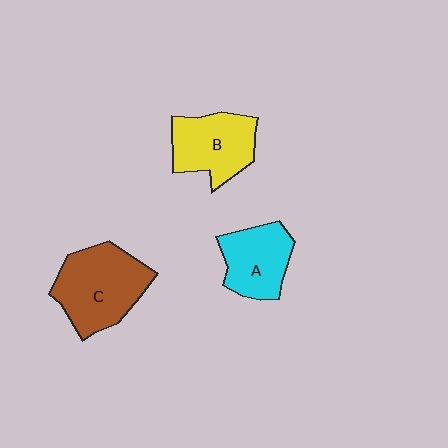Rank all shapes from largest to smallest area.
From largest to smallest: C (brown), B (yellow), A (cyan).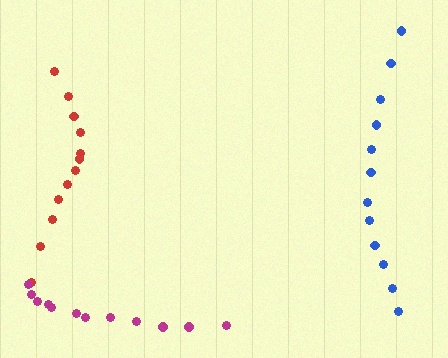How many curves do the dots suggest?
There are 3 distinct paths.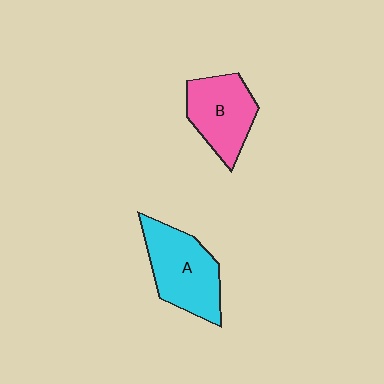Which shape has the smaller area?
Shape B (pink).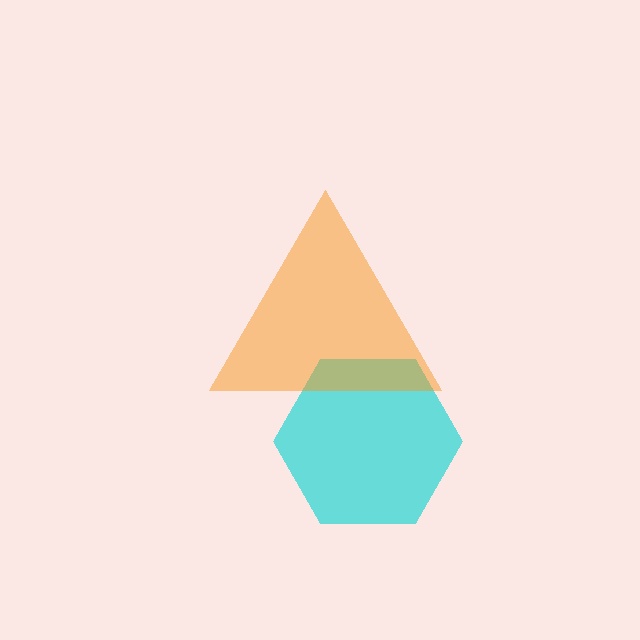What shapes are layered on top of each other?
The layered shapes are: a cyan hexagon, an orange triangle.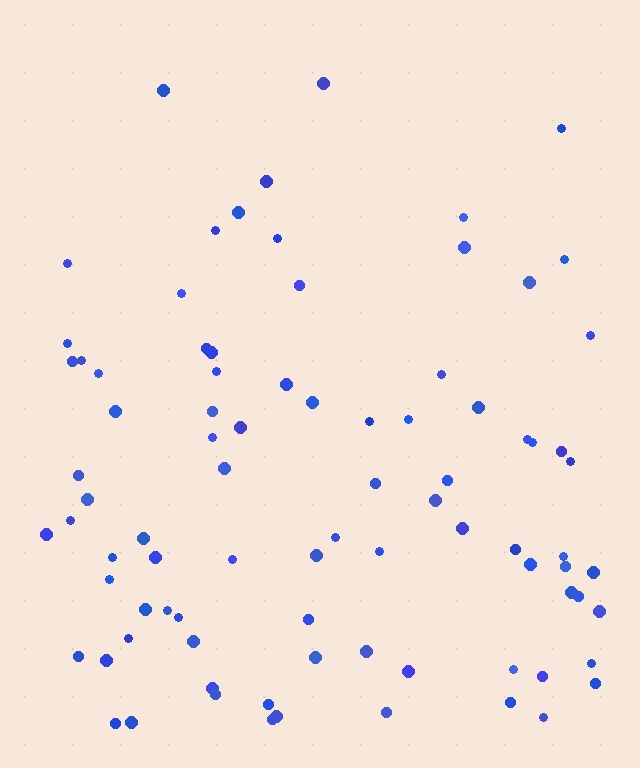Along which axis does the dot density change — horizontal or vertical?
Vertical.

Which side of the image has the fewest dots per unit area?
The top.